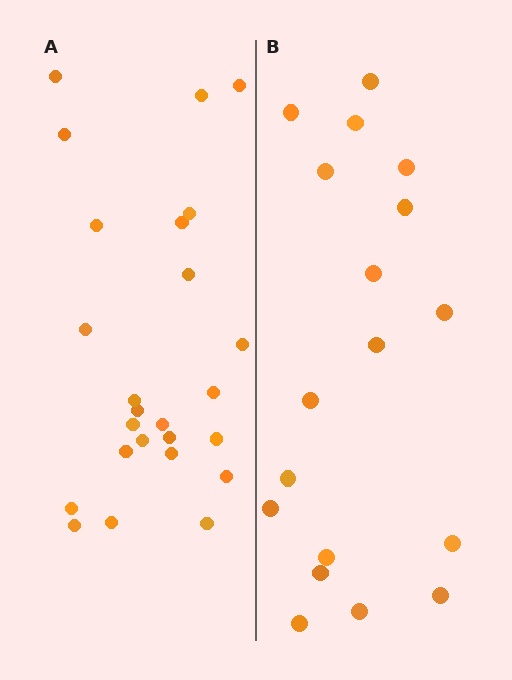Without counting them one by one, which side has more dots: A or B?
Region A (the left region) has more dots.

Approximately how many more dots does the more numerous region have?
Region A has roughly 8 or so more dots than region B.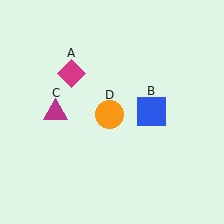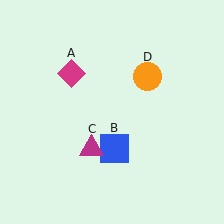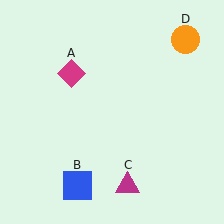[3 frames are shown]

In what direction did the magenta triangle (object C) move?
The magenta triangle (object C) moved down and to the right.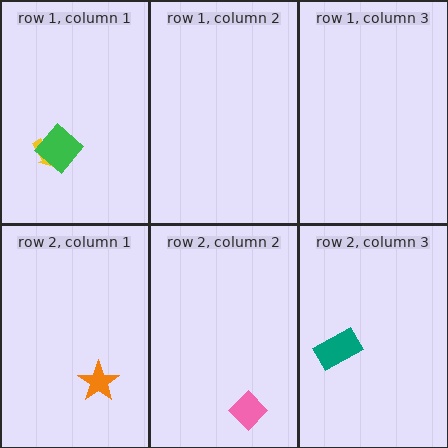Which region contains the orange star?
The row 2, column 1 region.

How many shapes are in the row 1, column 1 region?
2.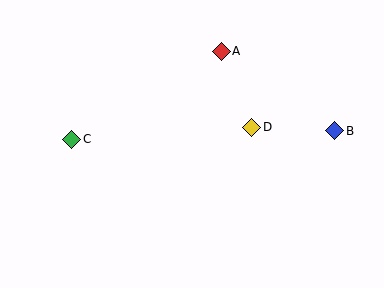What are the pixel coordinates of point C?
Point C is at (72, 139).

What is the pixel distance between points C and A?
The distance between C and A is 173 pixels.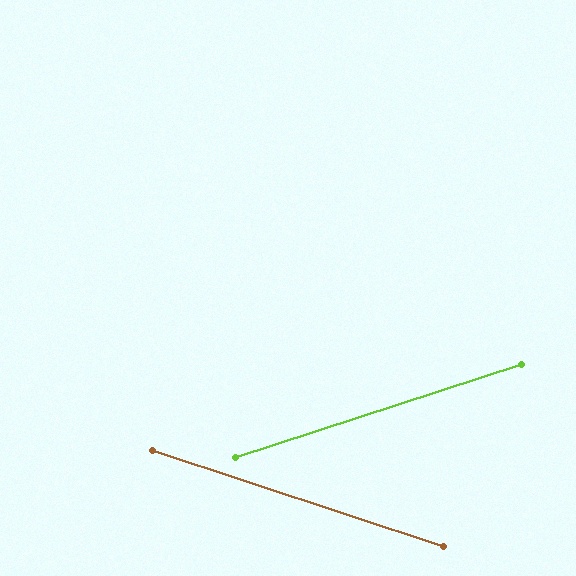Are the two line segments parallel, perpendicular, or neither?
Neither parallel nor perpendicular — they differ by about 36°.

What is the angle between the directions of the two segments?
Approximately 36 degrees.